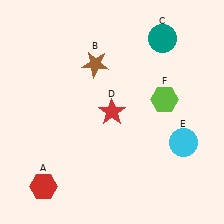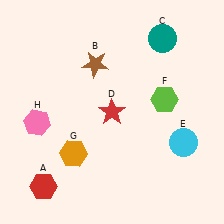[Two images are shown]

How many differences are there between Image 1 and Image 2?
There are 2 differences between the two images.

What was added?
An orange hexagon (G), a pink hexagon (H) were added in Image 2.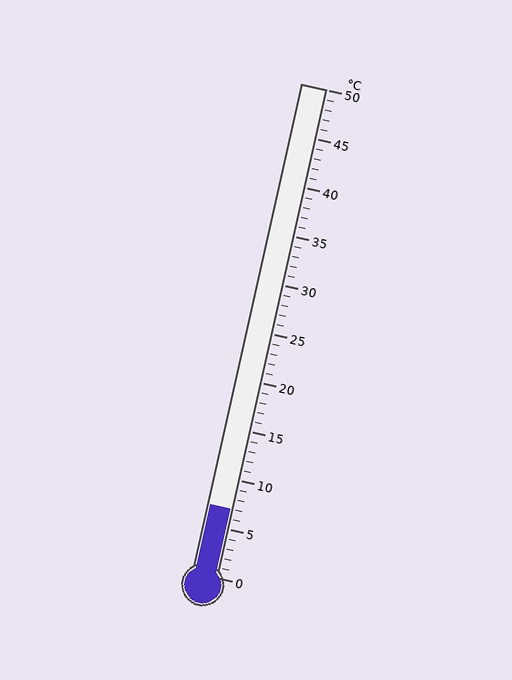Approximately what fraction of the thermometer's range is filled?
The thermometer is filled to approximately 15% of its range.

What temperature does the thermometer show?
The thermometer shows approximately 7°C.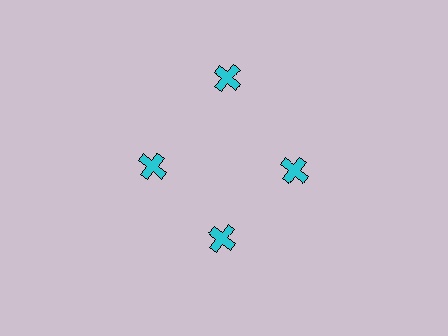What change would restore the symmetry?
The symmetry would be restored by moving it inward, back onto the ring so that all 4 crosses sit at equal angles and equal distance from the center.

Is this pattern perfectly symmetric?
No. The 4 cyan crosses are arranged in a ring, but one element near the 12 o'clock position is pushed outward from the center, breaking the 4-fold rotational symmetry.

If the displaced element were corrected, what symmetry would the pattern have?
It would have 4-fold rotational symmetry — the pattern would map onto itself every 90 degrees.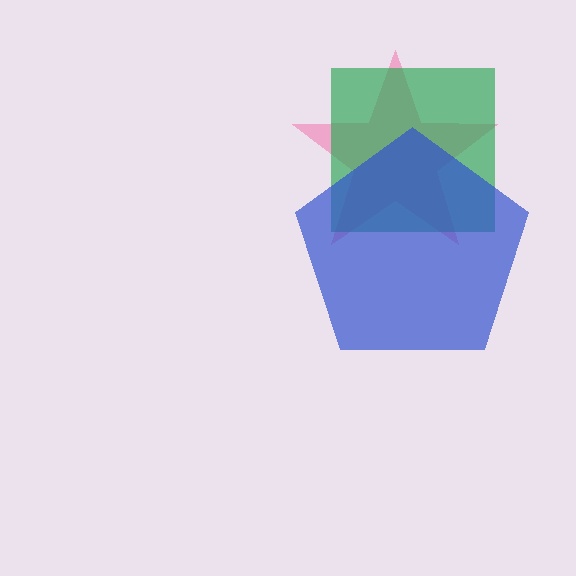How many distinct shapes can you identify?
There are 3 distinct shapes: a pink star, a green square, a blue pentagon.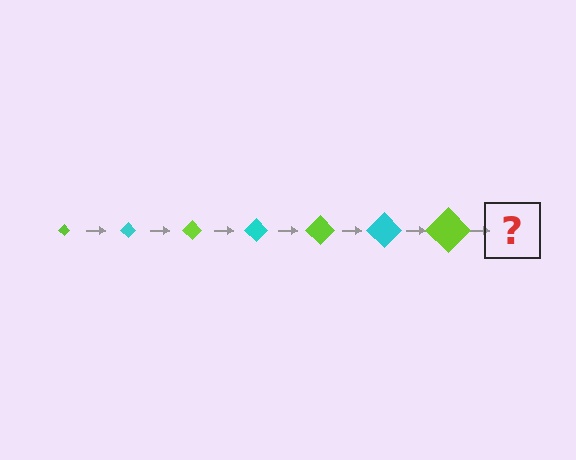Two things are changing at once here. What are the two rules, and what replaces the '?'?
The two rules are that the diamond grows larger each step and the color cycles through lime and cyan. The '?' should be a cyan diamond, larger than the previous one.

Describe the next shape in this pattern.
It should be a cyan diamond, larger than the previous one.